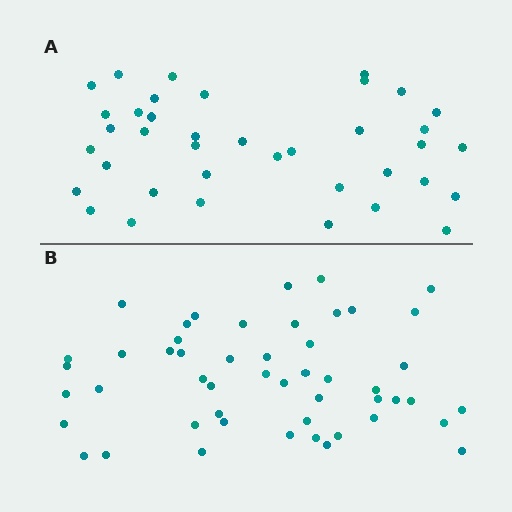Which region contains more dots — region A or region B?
Region B (the bottom region) has more dots.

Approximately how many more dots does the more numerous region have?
Region B has roughly 12 or so more dots than region A.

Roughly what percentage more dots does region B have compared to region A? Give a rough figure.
About 30% more.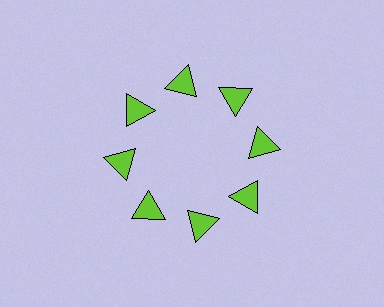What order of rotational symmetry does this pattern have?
This pattern has 8-fold rotational symmetry.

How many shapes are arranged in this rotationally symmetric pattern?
There are 8 shapes, arranged in 8 groups of 1.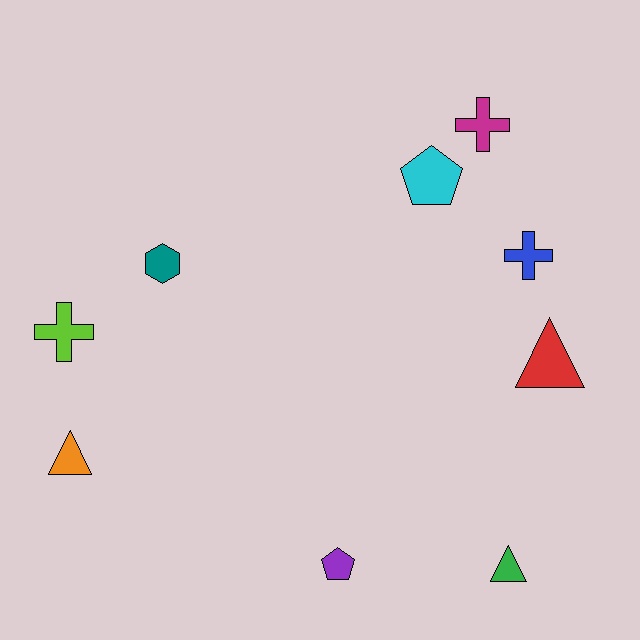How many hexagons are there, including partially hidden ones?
There is 1 hexagon.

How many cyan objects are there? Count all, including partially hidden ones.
There is 1 cyan object.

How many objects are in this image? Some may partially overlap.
There are 9 objects.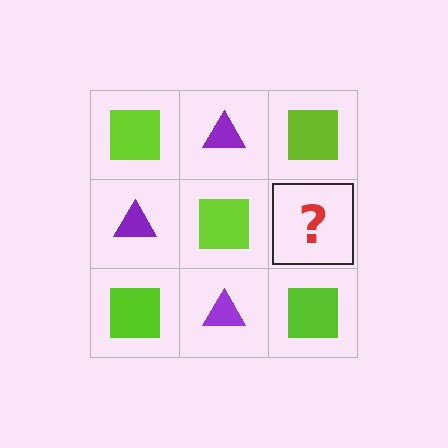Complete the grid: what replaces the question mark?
The question mark should be replaced with a purple triangle.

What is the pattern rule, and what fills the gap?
The rule is that it alternates lime square and purple triangle in a checkerboard pattern. The gap should be filled with a purple triangle.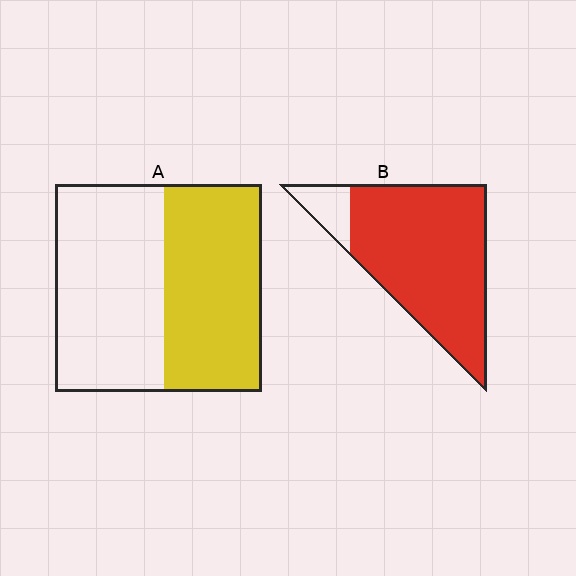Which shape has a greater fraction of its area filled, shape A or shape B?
Shape B.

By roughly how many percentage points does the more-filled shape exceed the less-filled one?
By roughly 40 percentage points (B over A).